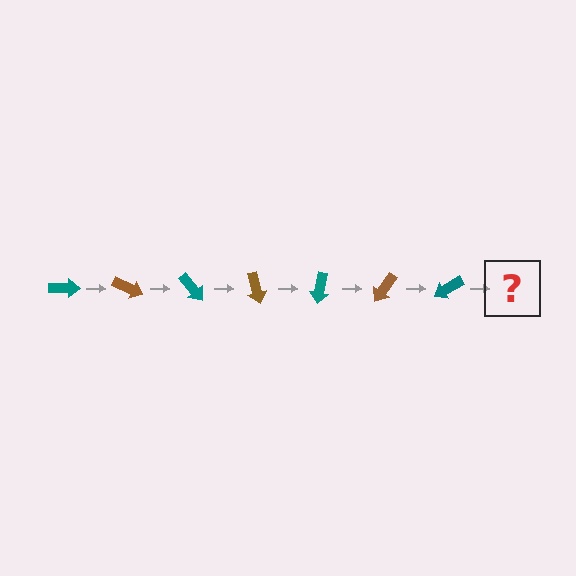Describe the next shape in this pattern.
It should be a brown arrow, rotated 175 degrees from the start.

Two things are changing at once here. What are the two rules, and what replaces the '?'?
The two rules are that it rotates 25 degrees each step and the color cycles through teal and brown. The '?' should be a brown arrow, rotated 175 degrees from the start.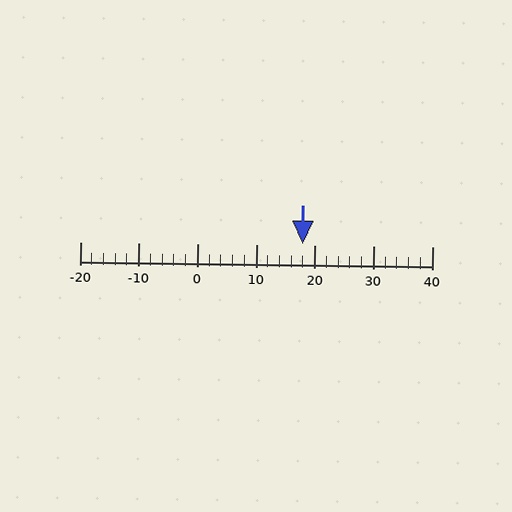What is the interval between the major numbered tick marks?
The major tick marks are spaced 10 units apart.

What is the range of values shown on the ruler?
The ruler shows values from -20 to 40.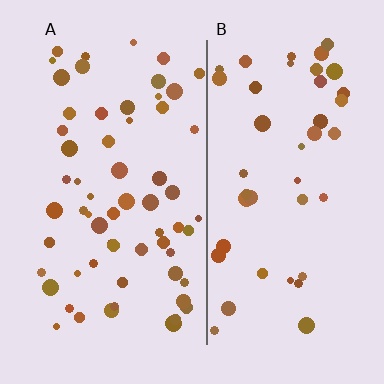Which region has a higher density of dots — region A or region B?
A (the left).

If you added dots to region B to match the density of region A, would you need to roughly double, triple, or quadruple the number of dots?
Approximately double.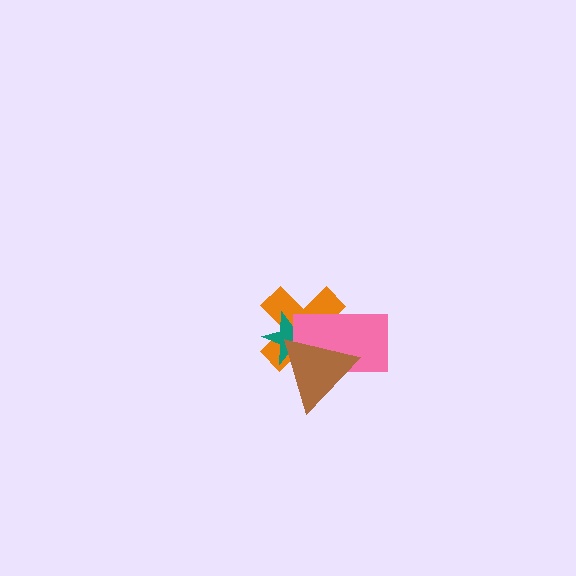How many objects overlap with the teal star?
3 objects overlap with the teal star.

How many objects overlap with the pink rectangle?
3 objects overlap with the pink rectangle.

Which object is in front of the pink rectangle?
The brown triangle is in front of the pink rectangle.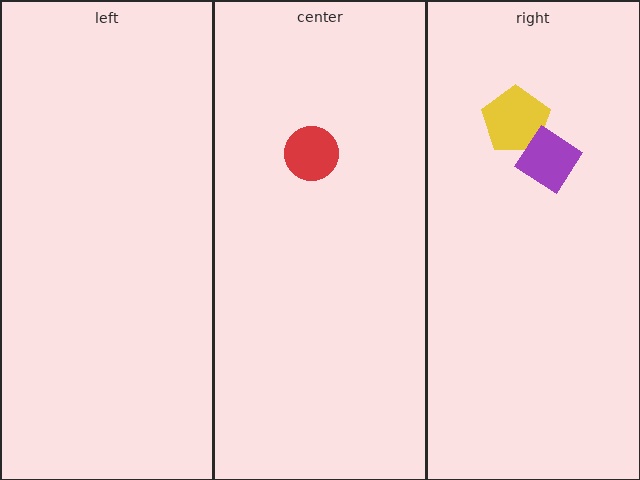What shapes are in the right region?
The yellow pentagon, the purple diamond.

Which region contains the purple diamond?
The right region.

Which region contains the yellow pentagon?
The right region.